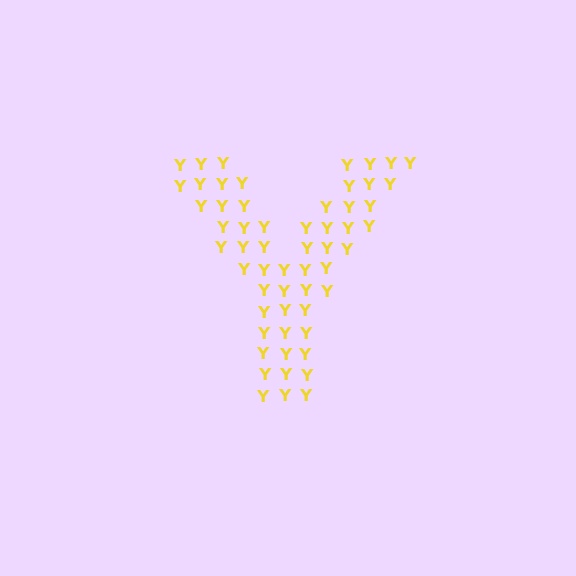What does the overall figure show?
The overall figure shows the letter Y.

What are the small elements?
The small elements are letter Y's.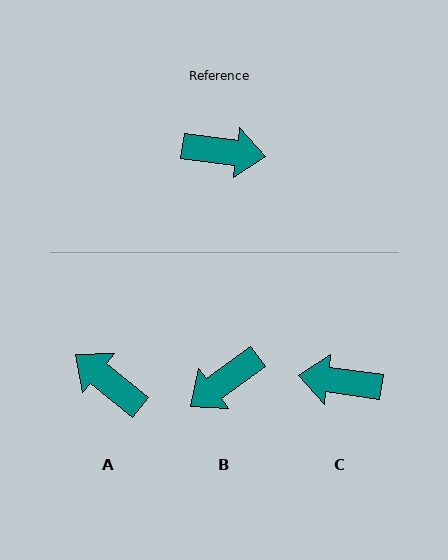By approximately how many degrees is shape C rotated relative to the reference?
Approximately 180 degrees counter-clockwise.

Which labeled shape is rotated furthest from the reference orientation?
C, about 180 degrees away.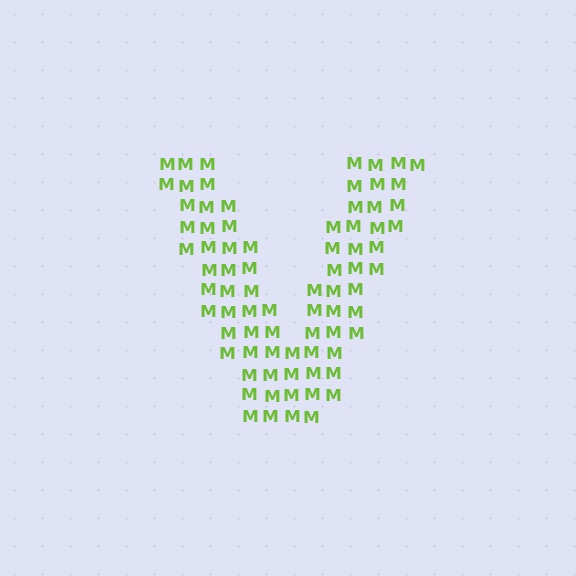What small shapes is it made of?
It is made of small letter M's.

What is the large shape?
The large shape is the letter V.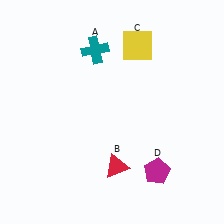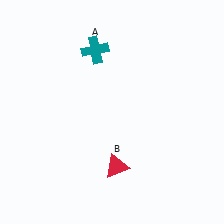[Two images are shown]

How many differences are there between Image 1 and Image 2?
There are 2 differences between the two images.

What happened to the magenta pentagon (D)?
The magenta pentagon (D) was removed in Image 2. It was in the bottom-right area of Image 1.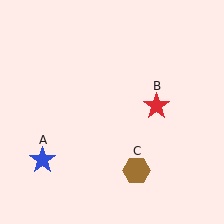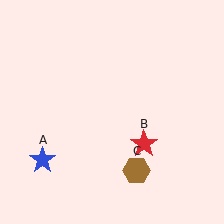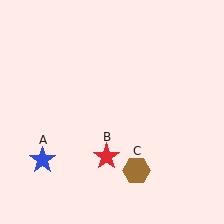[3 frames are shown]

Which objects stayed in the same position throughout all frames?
Blue star (object A) and brown hexagon (object C) remained stationary.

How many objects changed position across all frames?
1 object changed position: red star (object B).